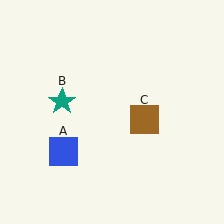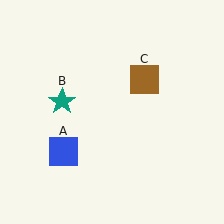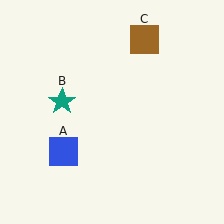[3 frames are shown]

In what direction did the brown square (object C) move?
The brown square (object C) moved up.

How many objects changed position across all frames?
1 object changed position: brown square (object C).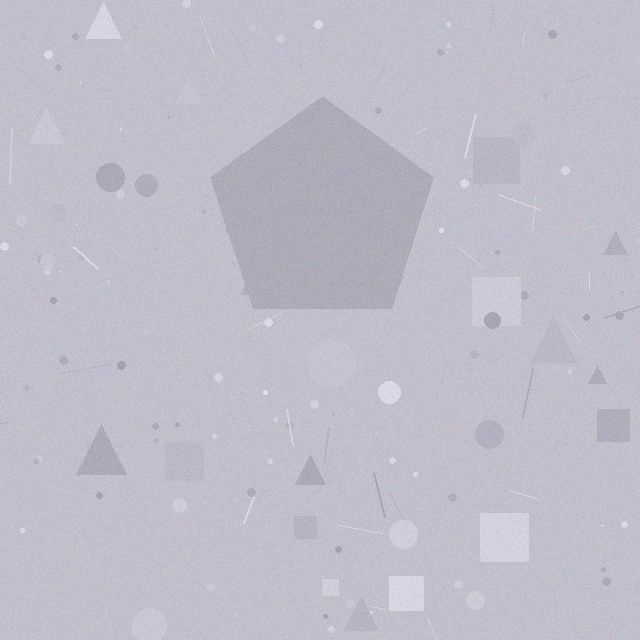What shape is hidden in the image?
A pentagon is hidden in the image.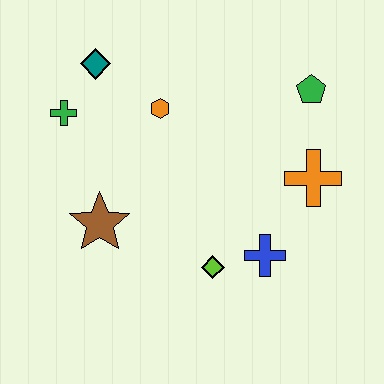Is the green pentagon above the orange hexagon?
Yes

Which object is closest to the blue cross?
The lime diamond is closest to the blue cross.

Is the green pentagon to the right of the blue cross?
Yes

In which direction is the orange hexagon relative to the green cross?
The orange hexagon is to the right of the green cross.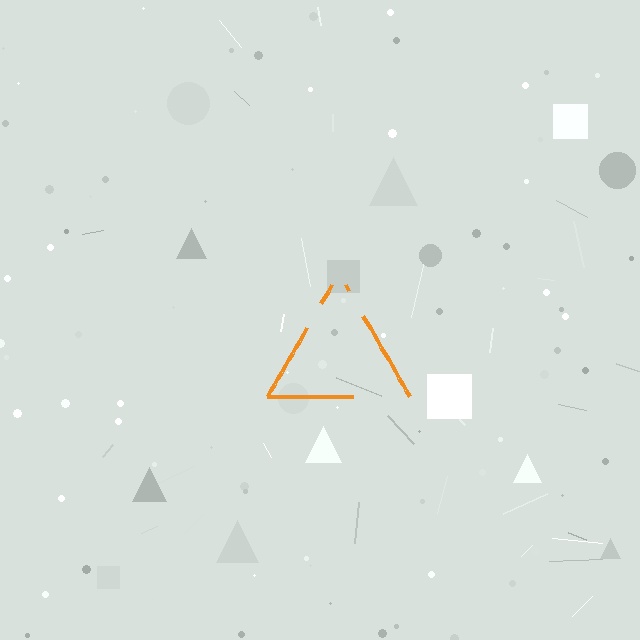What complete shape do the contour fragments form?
The contour fragments form a triangle.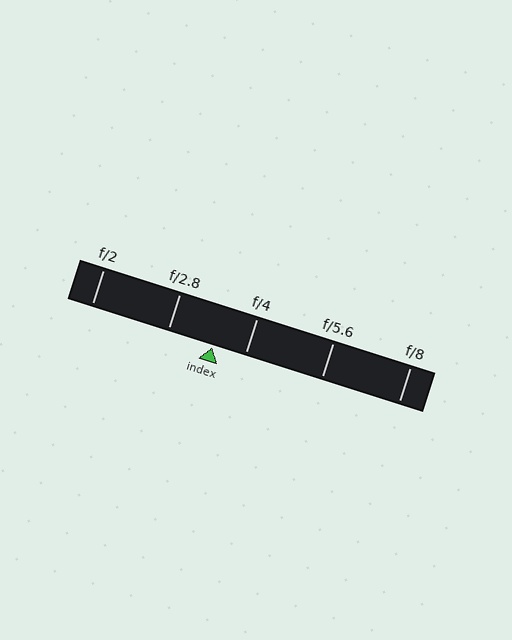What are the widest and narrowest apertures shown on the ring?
The widest aperture shown is f/2 and the narrowest is f/8.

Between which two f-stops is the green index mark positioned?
The index mark is between f/2.8 and f/4.